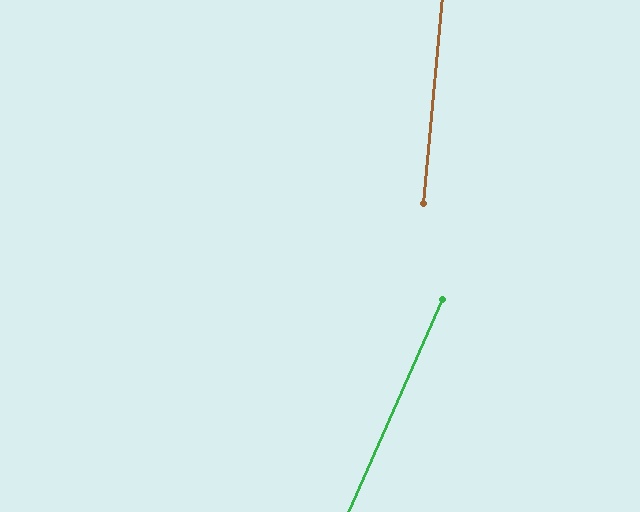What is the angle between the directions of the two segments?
Approximately 18 degrees.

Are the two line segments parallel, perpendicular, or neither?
Neither parallel nor perpendicular — they differ by about 18°.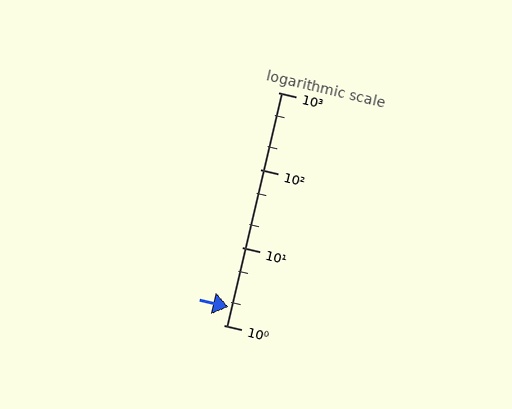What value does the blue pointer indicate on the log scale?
The pointer indicates approximately 1.7.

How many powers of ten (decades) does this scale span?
The scale spans 3 decades, from 1 to 1000.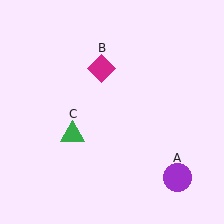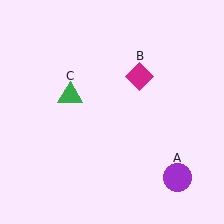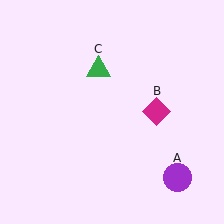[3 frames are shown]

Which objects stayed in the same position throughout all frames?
Purple circle (object A) remained stationary.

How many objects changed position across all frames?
2 objects changed position: magenta diamond (object B), green triangle (object C).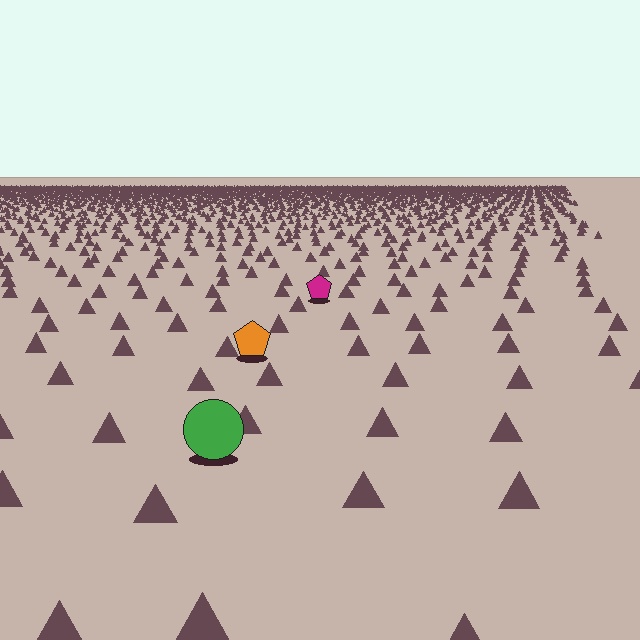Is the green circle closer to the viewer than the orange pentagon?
Yes. The green circle is closer — you can tell from the texture gradient: the ground texture is coarser near it.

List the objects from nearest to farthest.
From nearest to farthest: the green circle, the orange pentagon, the magenta pentagon.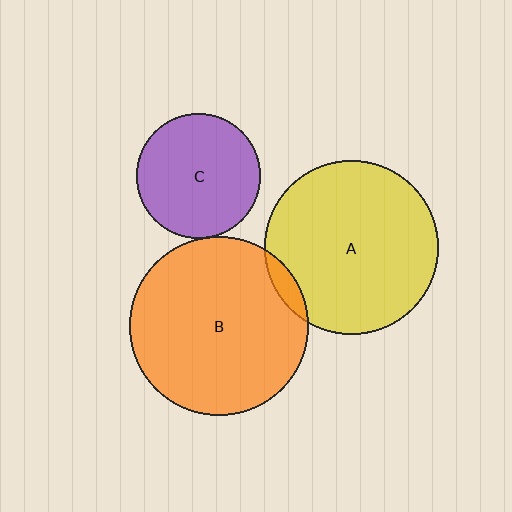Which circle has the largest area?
Circle B (orange).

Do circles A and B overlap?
Yes.